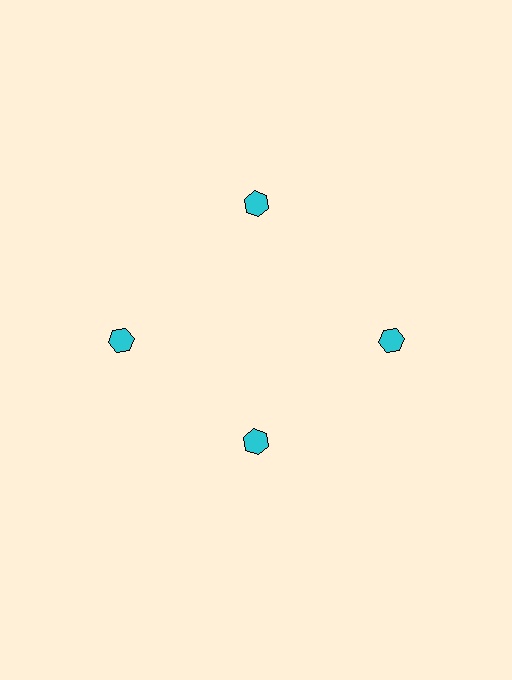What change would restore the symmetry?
The symmetry would be restored by moving it outward, back onto the ring so that all 4 hexagons sit at equal angles and equal distance from the center.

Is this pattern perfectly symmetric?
No. The 4 cyan hexagons are arranged in a ring, but one element near the 6 o'clock position is pulled inward toward the center, breaking the 4-fold rotational symmetry.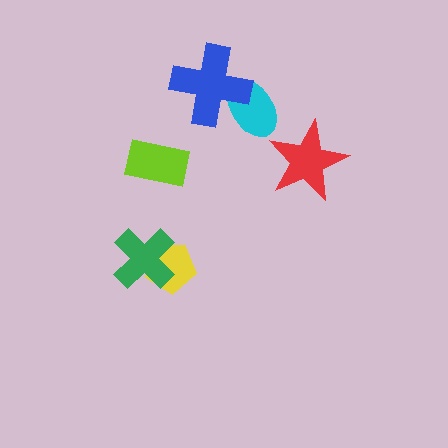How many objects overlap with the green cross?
1 object overlaps with the green cross.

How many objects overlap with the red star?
0 objects overlap with the red star.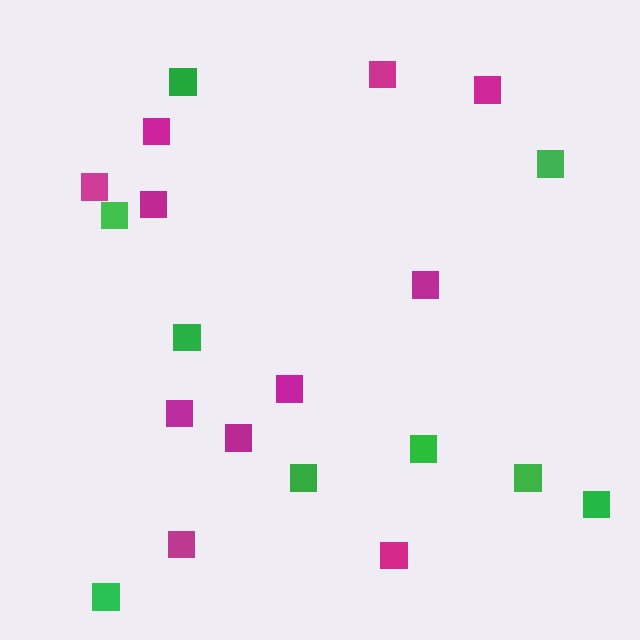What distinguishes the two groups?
There are 2 groups: one group of magenta squares (11) and one group of green squares (9).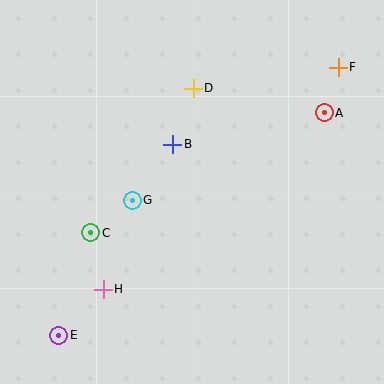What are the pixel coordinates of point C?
Point C is at (91, 233).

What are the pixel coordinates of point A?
Point A is at (324, 113).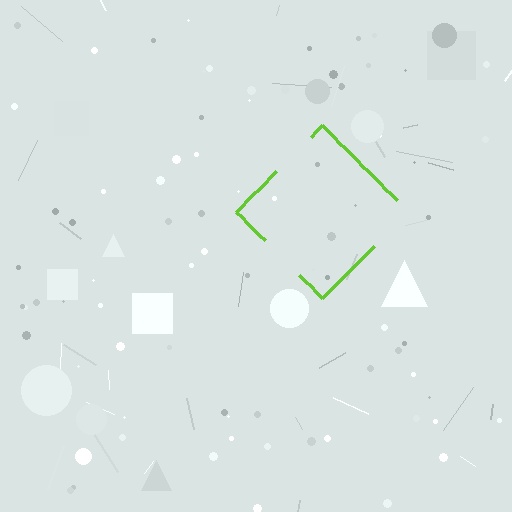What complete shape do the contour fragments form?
The contour fragments form a diamond.